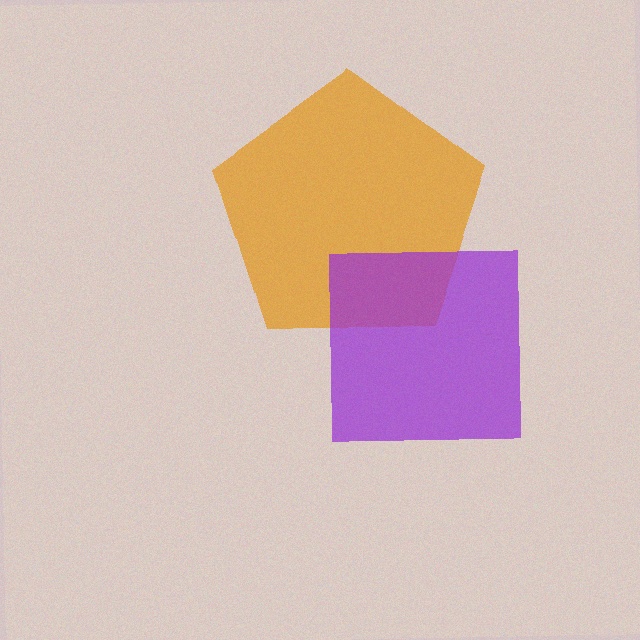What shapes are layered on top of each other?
The layered shapes are: an orange pentagon, a purple square.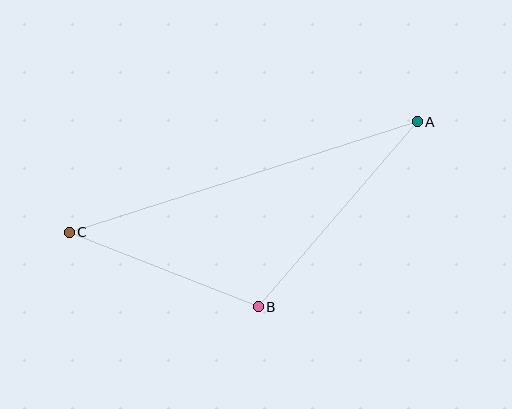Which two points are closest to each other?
Points B and C are closest to each other.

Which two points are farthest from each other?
Points A and C are farthest from each other.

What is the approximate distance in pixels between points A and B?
The distance between A and B is approximately 244 pixels.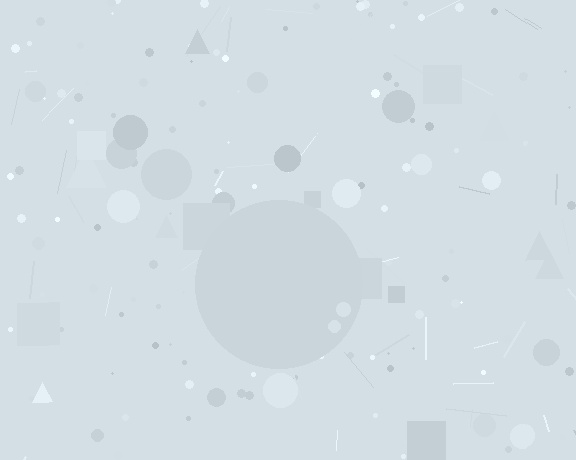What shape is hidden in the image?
A circle is hidden in the image.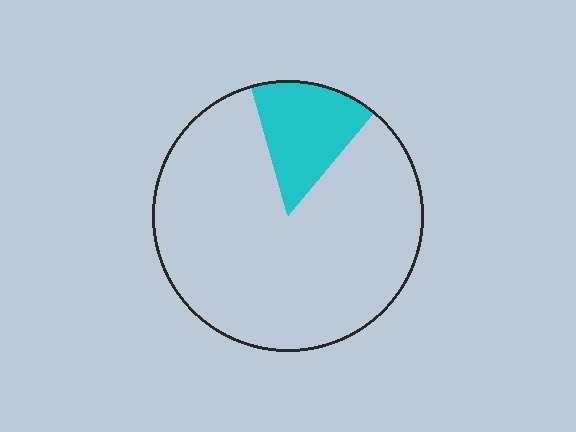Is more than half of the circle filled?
No.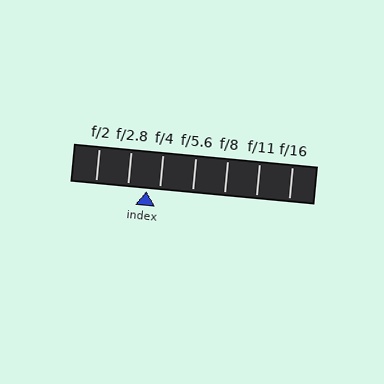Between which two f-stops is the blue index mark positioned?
The index mark is between f/2.8 and f/4.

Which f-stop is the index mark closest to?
The index mark is closest to f/4.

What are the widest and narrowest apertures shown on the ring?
The widest aperture shown is f/2 and the narrowest is f/16.